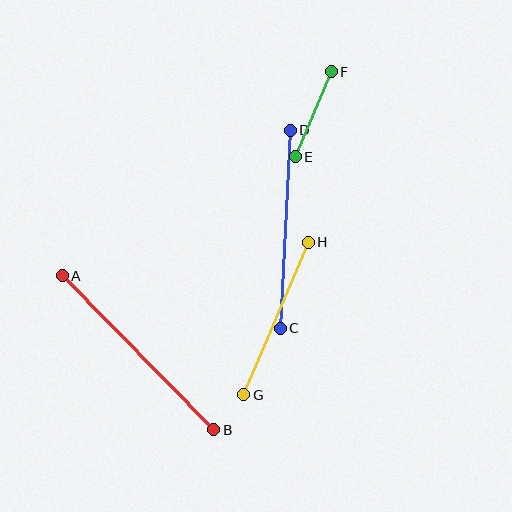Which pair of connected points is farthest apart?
Points A and B are farthest apart.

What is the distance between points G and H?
The distance is approximately 166 pixels.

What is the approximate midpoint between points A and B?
The midpoint is at approximately (138, 353) pixels.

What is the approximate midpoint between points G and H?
The midpoint is at approximately (276, 318) pixels.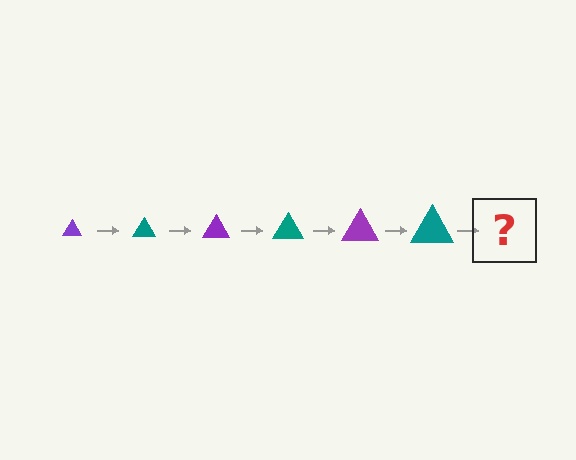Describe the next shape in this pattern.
It should be a purple triangle, larger than the previous one.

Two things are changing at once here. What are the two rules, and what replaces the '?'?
The two rules are that the triangle grows larger each step and the color cycles through purple and teal. The '?' should be a purple triangle, larger than the previous one.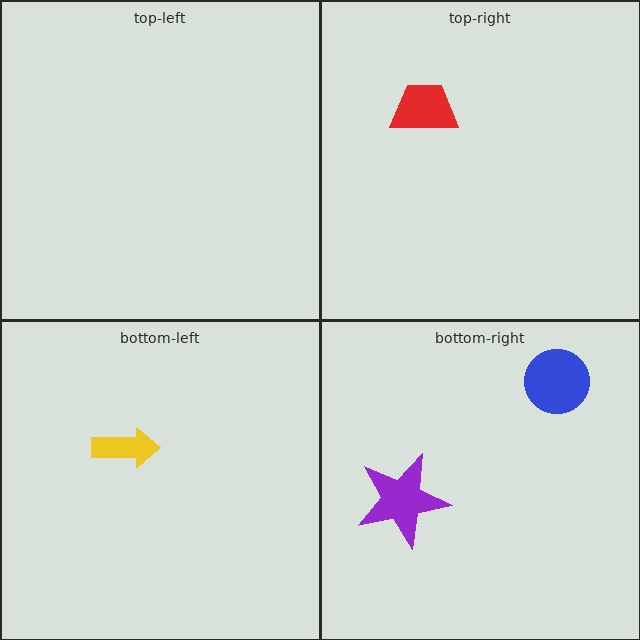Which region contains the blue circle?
The bottom-right region.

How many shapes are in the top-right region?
1.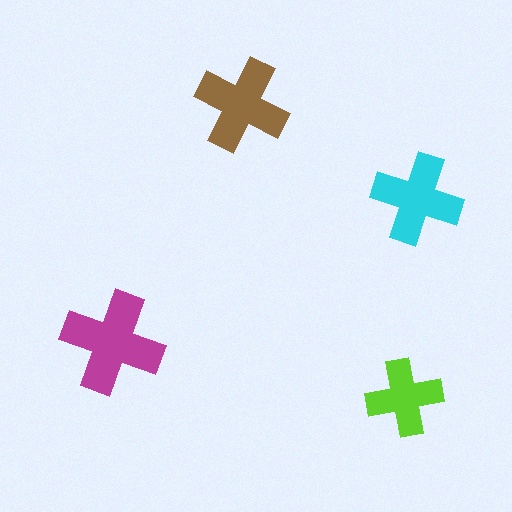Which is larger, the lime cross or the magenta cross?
The magenta one.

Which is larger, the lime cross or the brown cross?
The brown one.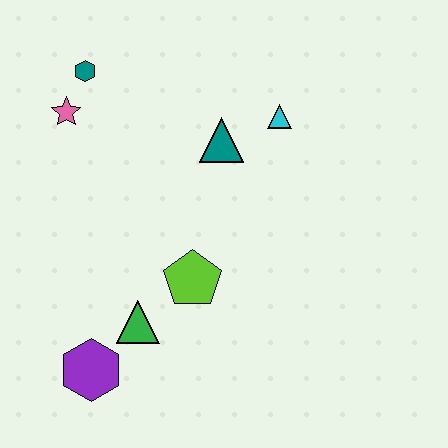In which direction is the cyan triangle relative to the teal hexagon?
The cyan triangle is to the right of the teal hexagon.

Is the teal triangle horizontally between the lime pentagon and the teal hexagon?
No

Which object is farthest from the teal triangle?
The purple hexagon is farthest from the teal triangle.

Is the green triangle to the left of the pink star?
No